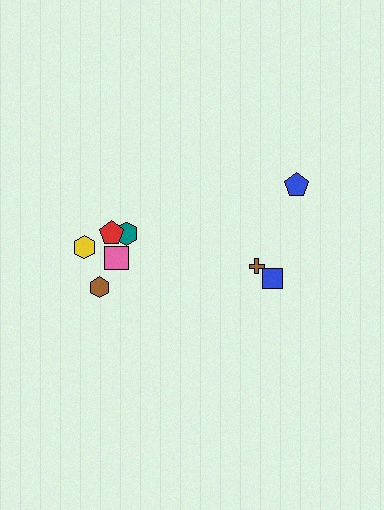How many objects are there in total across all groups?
There are 8 objects.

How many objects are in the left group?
There are 5 objects.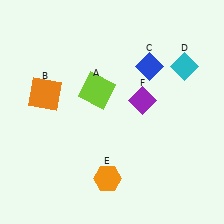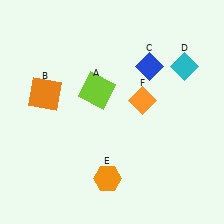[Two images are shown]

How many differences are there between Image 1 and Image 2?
There is 1 difference between the two images.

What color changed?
The diamond (F) changed from purple in Image 1 to orange in Image 2.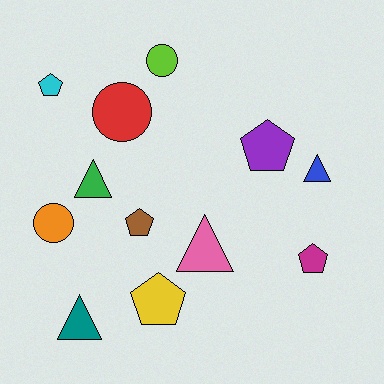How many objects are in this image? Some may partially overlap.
There are 12 objects.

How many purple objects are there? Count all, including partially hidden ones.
There is 1 purple object.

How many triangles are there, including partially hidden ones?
There are 4 triangles.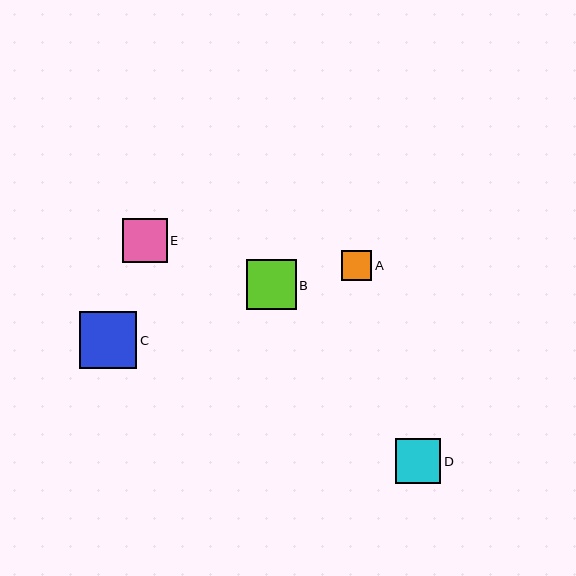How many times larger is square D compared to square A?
Square D is approximately 1.5 times the size of square A.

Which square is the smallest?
Square A is the smallest with a size of approximately 30 pixels.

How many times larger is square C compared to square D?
Square C is approximately 1.3 times the size of square D.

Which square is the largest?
Square C is the largest with a size of approximately 57 pixels.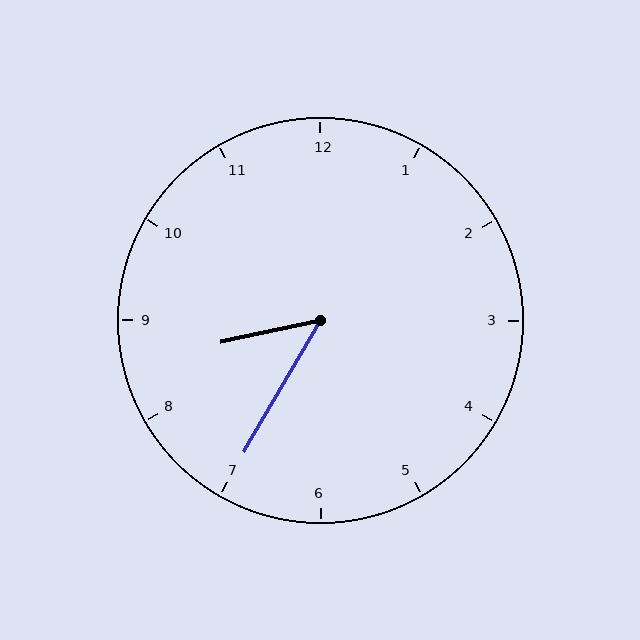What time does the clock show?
8:35.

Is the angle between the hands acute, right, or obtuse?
It is acute.